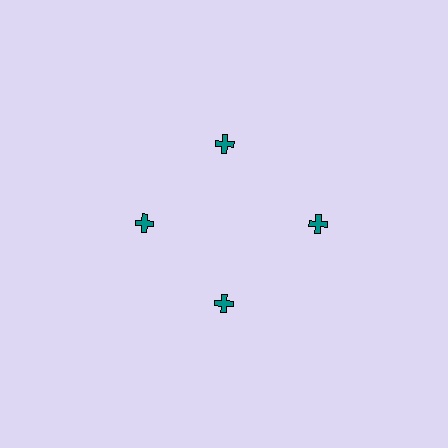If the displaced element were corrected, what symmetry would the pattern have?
It would have 4-fold rotational symmetry — the pattern would map onto itself every 90 degrees.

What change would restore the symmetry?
The symmetry would be restored by moving it inward, back onto the ring so that all 4 crosses sit at equal angles and equal distance from the center.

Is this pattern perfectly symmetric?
No. The 4 teal crosses are arranged in a ring, but one element near the 3 o'clock position is pushed outward from the center, breaking the 4-fold rotational symmetry.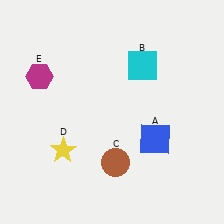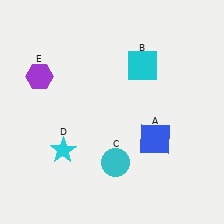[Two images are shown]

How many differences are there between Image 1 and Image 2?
There are 3 differences between the two images.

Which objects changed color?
C changed from brown to cyan. D changed from yellow to cyan. E changed from magenta to purple.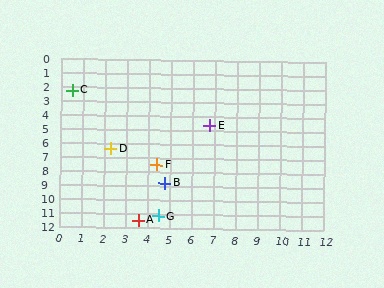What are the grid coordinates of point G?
Point G is at approximately (4.5, 11.2).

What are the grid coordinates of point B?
Point B is at approximately (4.8, 8.8).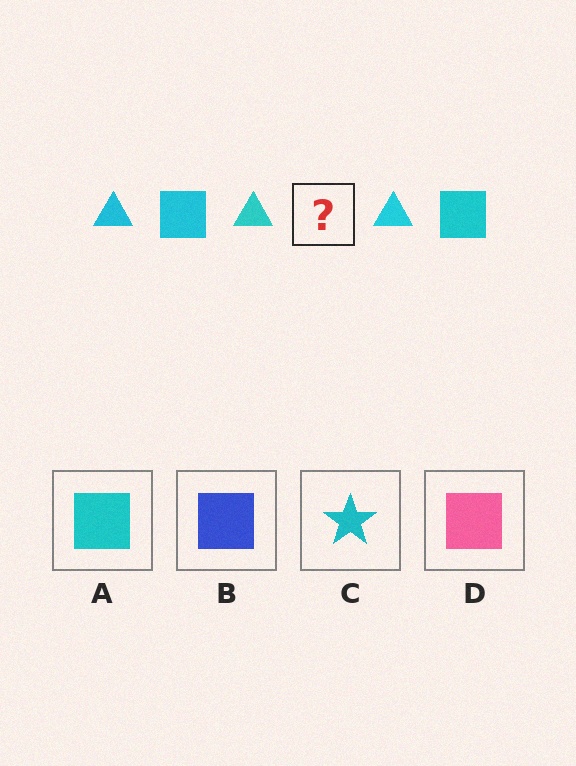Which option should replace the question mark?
Option A.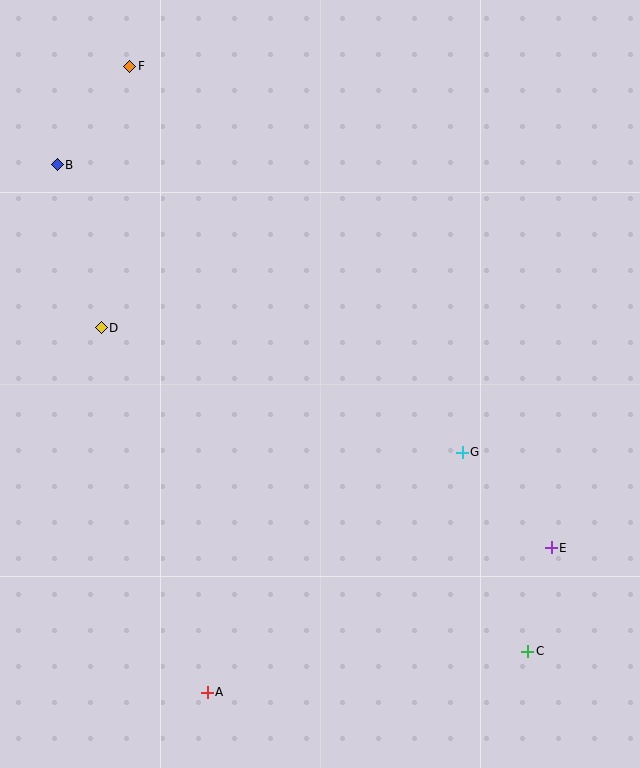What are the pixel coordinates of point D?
Point D is at (101, 328).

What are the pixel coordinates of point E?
Point E is at (551, 548).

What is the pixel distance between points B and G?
The distance between B and G is 496 pixels.